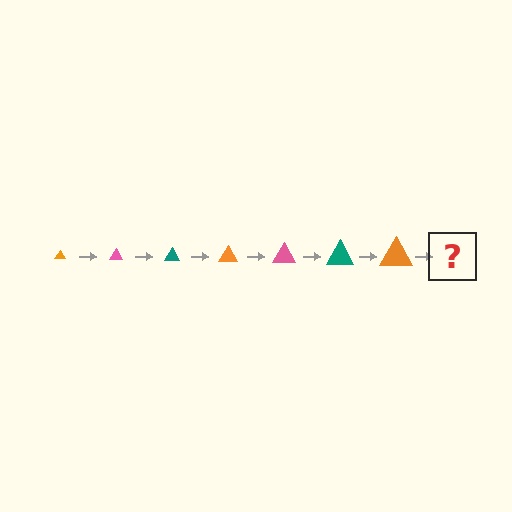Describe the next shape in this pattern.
It should be a pink triangle, larger than the previous one.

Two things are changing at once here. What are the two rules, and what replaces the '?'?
The two rules are that the triangle grows larger each step and the color cycles through orange, pink, and teal. The '?' should be a pink triangle, larger than the previous one.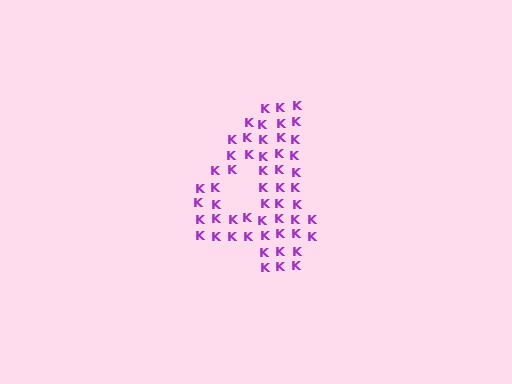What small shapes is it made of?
It is made of small letter K's.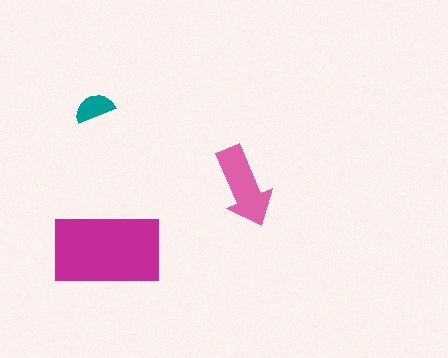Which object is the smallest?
The teal semicircle.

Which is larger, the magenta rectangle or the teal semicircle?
The magenta rectangle.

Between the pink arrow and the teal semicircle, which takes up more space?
The pink arrow.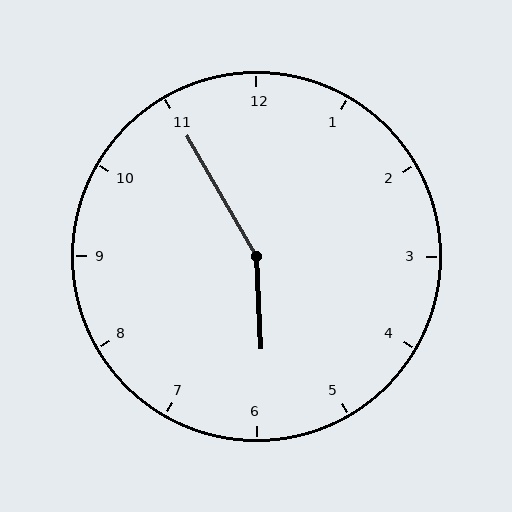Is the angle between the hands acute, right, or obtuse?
It is obtuse.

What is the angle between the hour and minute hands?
Approximately 152 degrees.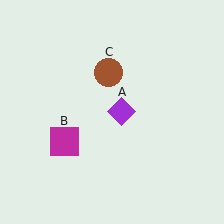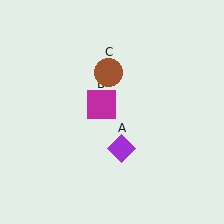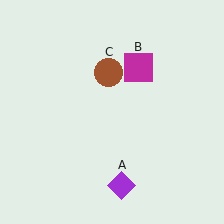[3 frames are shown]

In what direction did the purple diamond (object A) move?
The purple diamond (object A) moved down.